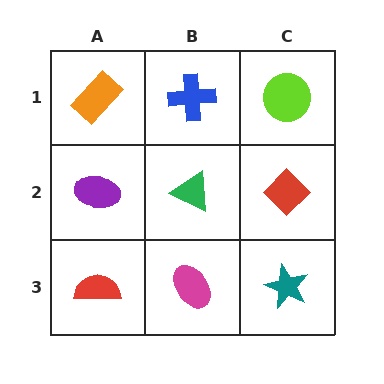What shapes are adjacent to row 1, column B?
A green triangle (row 2, column B), an orange rectangle (row 1, column A), a lime circle (row 1, column C).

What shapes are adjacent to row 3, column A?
A purple ellipse (row 2, column A), a magenta ellipse (row 3, column B).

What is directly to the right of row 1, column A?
A blue cross.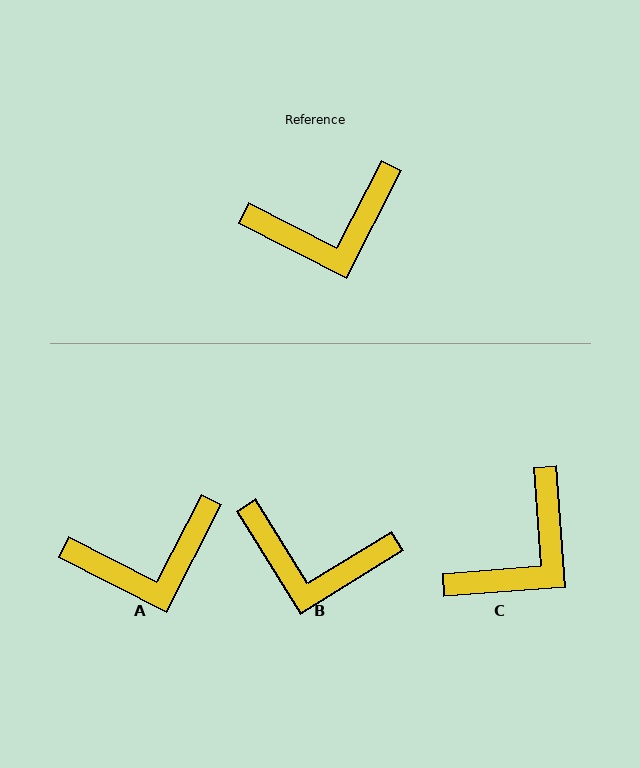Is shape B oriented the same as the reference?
No, it is off by about 31 degrees.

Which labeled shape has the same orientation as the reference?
A.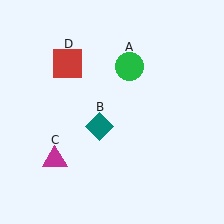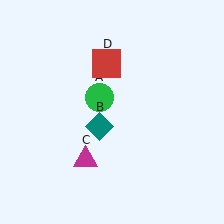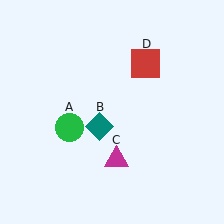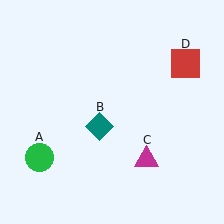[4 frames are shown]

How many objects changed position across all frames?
3 objects changed position: green circle (object A), magenta triangle (object C), red square (object D).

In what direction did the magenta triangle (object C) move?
The magenta triangle (object C) moved right.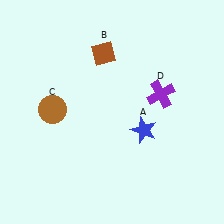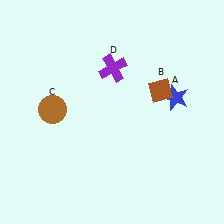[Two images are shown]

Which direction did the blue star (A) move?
The blue star (A) moved up.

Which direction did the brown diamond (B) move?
The brown diamond (B) moved right.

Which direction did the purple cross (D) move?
The purple cross (D) moved left.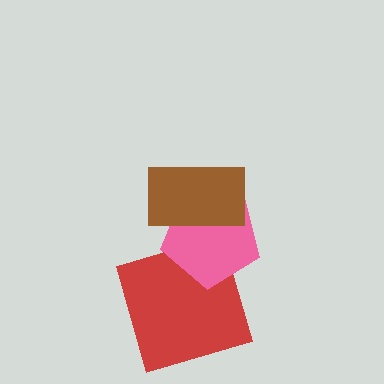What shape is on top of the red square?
The pink pentagon is on top of the red square.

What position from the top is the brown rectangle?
The brown rectangle is 1st from the top.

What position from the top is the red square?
The red square is 3rd from the top.